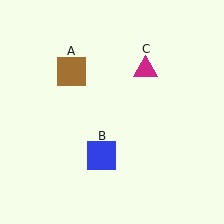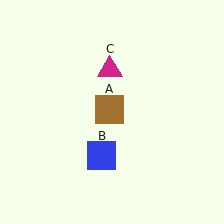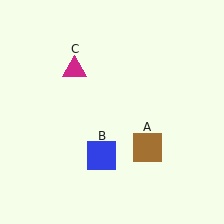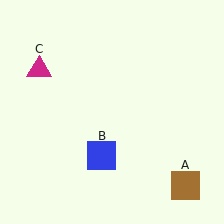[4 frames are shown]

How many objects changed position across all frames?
2 objects changed position: brown square (object A), magenta triangle (object C).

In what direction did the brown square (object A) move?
The brown square (object A) moved down and to the right.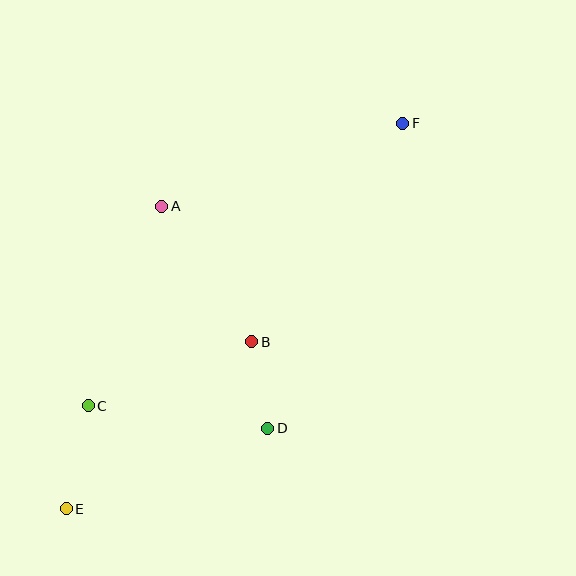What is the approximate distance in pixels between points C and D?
The distance between C and D is approximately 181 pixels.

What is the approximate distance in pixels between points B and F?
The distance between B and F is approximately 265 pixels.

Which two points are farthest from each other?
Points E and F are farthest from each other.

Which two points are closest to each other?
Points B and D are closest to each other.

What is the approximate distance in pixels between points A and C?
The distance between A and C is approximately 213 pixels.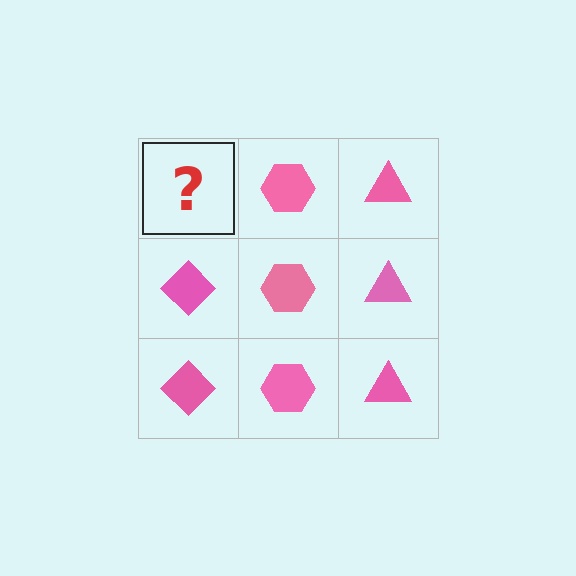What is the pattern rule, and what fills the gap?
The rule is that each column has a consistent shape. The gap should be filled with a pink diamond.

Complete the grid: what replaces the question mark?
The question mark should be replaced with a pink diamond.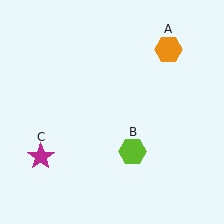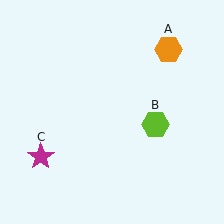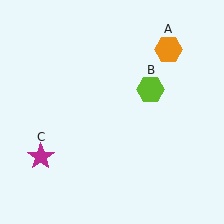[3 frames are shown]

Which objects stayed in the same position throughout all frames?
Orange hexagon (object A) and magenta star (object C) remained stationary.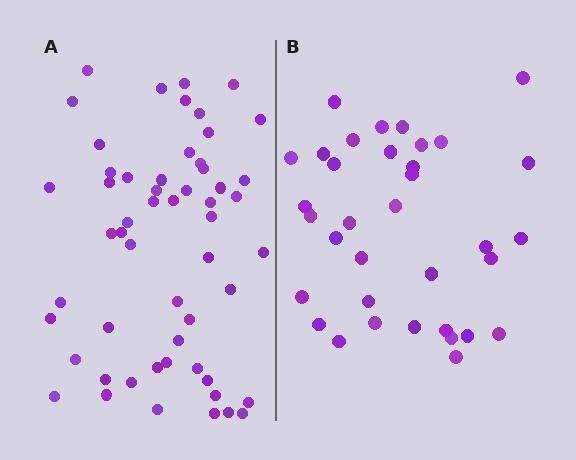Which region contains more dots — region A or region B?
Region A (the left region) has more dots.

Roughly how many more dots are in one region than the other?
Region A has approximately 20 more dots than region B.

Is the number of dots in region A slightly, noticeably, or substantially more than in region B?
Region A has substantially more. The ratio is roughly 1.6 to 1.